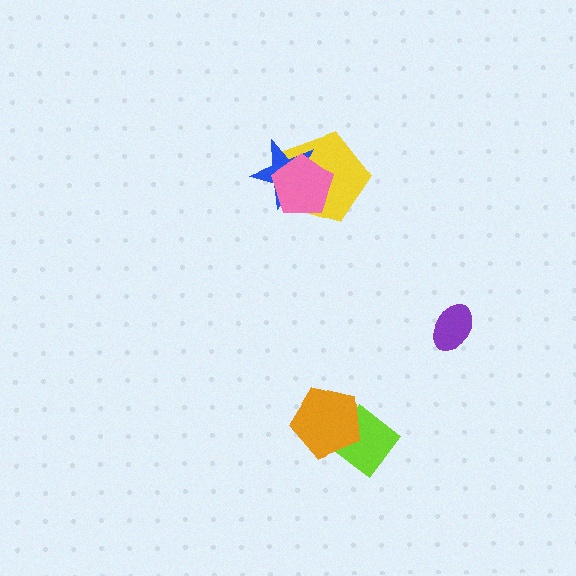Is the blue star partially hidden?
Yes, it is partially covered by another shape.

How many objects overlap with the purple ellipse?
0 objects overlap with the purple ellipse.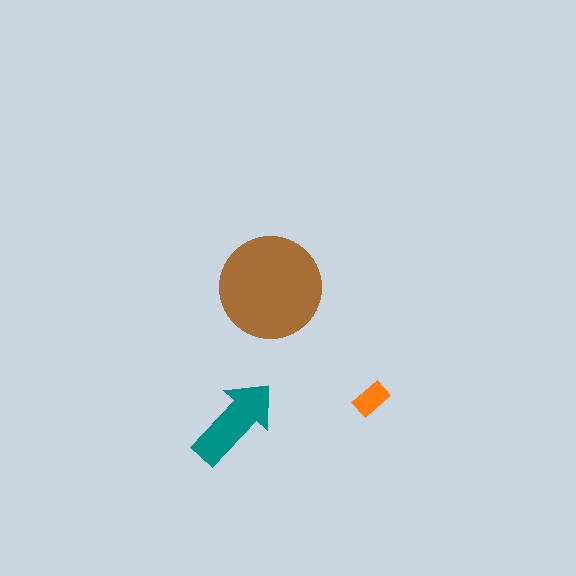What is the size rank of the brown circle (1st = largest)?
1st.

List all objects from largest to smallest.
The brown circle, the teal arrow, the orange rectangle.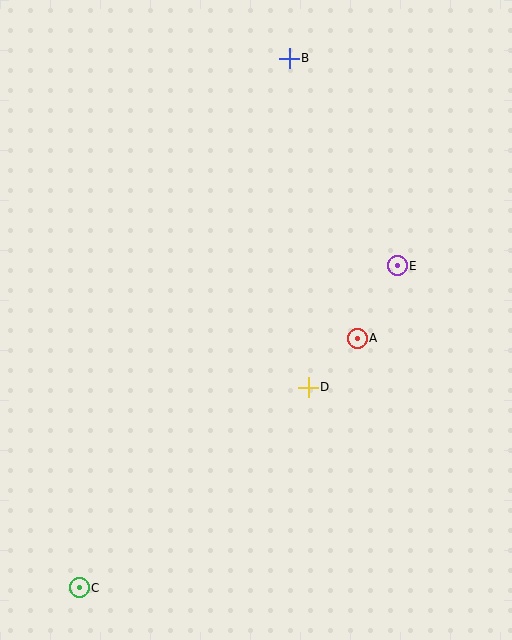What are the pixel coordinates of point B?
Point B is at (289, 58).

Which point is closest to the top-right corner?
Point B is closest to the top-right corner.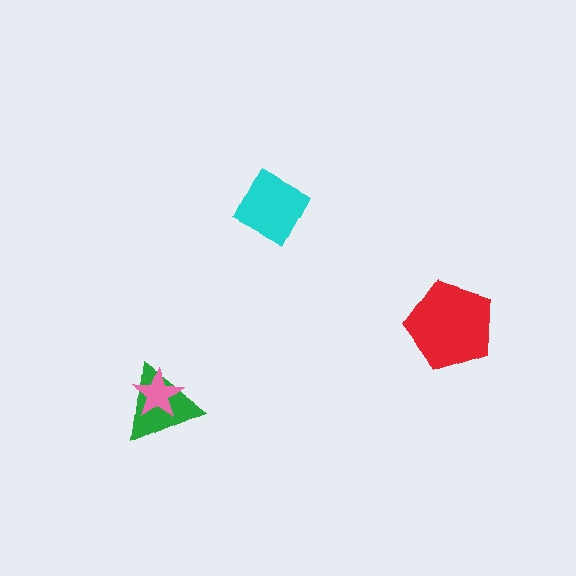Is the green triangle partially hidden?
Yes, it is partially covered by another shape.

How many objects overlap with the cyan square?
0 objects overlap with the cyan square.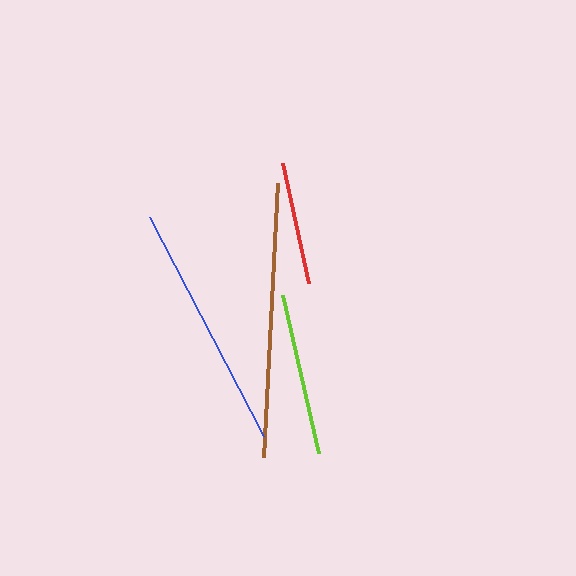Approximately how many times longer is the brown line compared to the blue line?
The brown line is approximately 1.1 times the length of the blue line.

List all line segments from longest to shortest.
From longest to shortest: brown, blue, lime, red.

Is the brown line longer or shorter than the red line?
The brown line is longer than the red line.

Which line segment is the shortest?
The red line is the shortest at approximately 122 pixels.